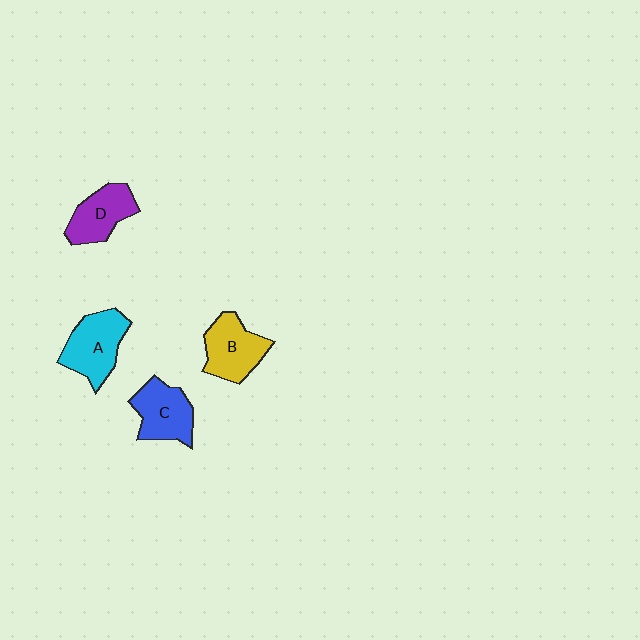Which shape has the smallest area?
Shape D (purple).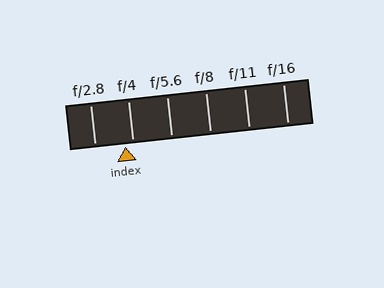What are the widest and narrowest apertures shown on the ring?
The widest aperture shown is f/2.8 and the narrowest is f/16.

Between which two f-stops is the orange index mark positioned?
The index mark is between f/2.8 and f/4.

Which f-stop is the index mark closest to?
The index mark is closest to f/4.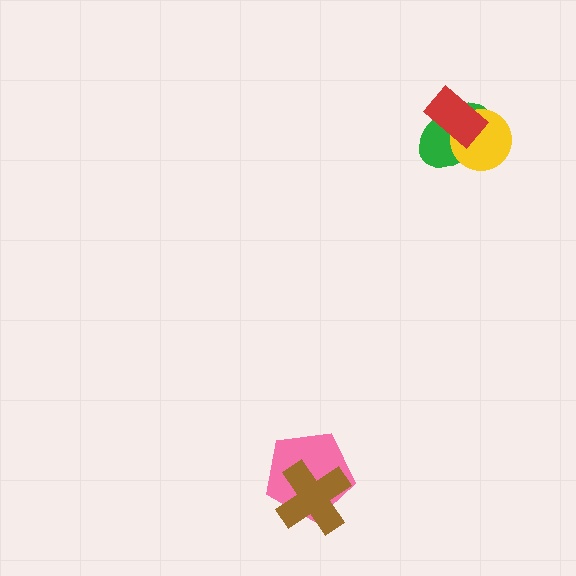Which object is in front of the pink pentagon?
The brown cross is in front of the pink pentagon.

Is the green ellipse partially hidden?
Yes, it is partially covered by another shape.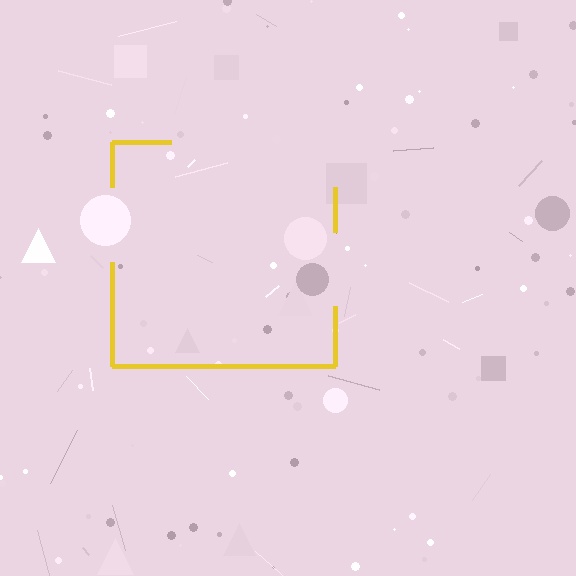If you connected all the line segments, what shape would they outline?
They would outline a square.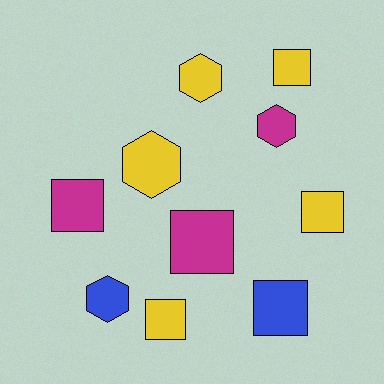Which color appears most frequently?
Yellow, with 5 objects.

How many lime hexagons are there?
There are no lime hexagons.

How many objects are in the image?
There are 10 objects.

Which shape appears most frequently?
Square, with 6 objects.